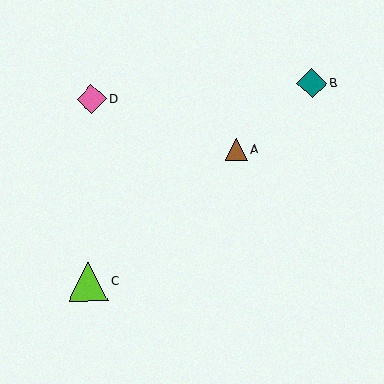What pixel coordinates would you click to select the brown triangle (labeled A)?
Click at (237, 149) to select the brown triangle A.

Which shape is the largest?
The lime triangle (labeled C) is the largest.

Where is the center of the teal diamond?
The center of the teal diamond is at (312, 83).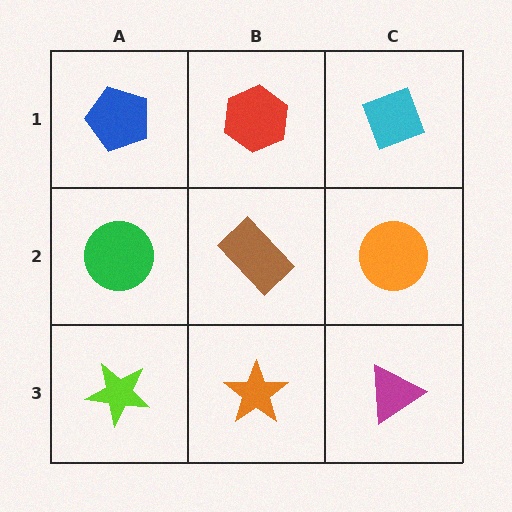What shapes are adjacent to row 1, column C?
An orange circle (row 2, column C), a red hexagon (row 1, column B).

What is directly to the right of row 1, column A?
A red hexagon.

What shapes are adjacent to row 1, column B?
A brown rectangle (row 2, column B), a blue pentagon (row 1, column A), a cyan diamond (row 1, column C).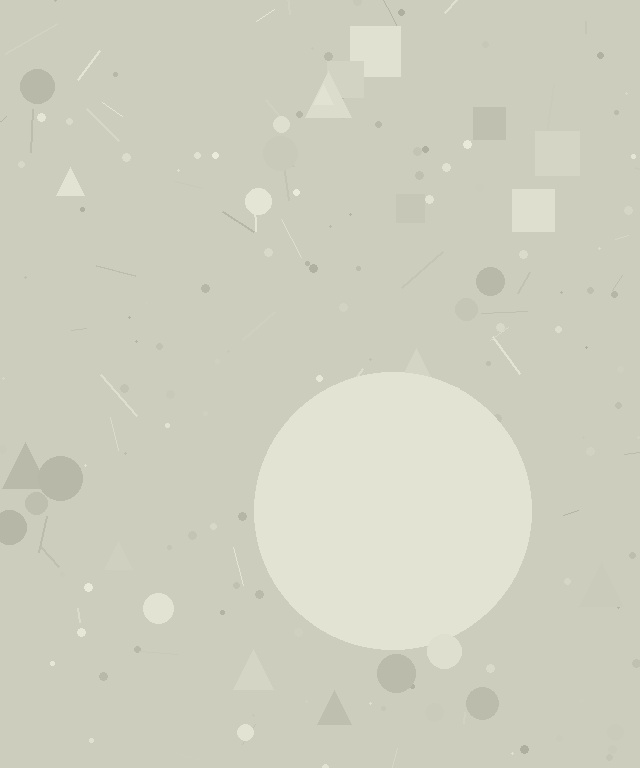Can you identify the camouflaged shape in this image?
The camouflaged shape is a circle.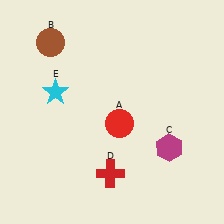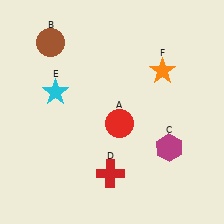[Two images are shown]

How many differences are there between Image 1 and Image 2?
There is 1 difference between the two images.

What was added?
An orange star (F) was added in Image 2.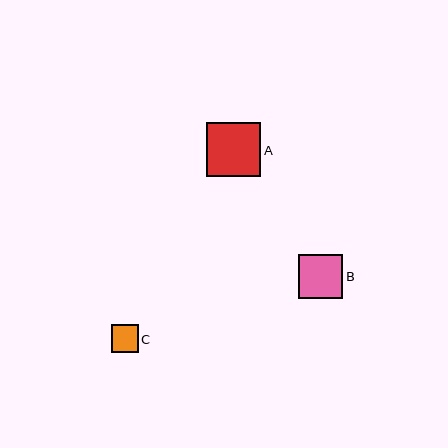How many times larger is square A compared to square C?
Square A is approximately 2.0 times the size of square C.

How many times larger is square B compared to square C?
Square B is approximately 1.6 times the size of square C.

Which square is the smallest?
Square C is the smallest with a size of approximately 27 pixels.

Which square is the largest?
Square A is the largest with a size of approximately 54 pixels.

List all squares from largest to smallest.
From largest to smallest: A, B, C.